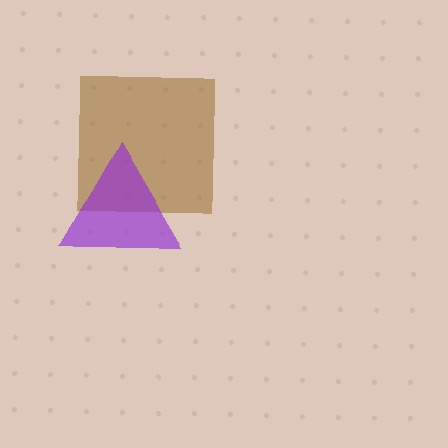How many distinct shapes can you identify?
There are 2 distinct shapes: a brown square, a purple triangle.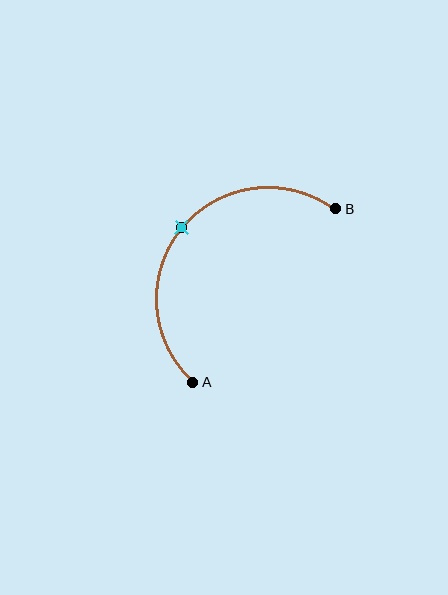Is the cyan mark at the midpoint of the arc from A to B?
Yes. The cyan mark lies on the arc at equal arc-length from both A and B — it is the arc midpoint.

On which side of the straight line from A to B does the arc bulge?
The arc bulges above and to the left of the straight line connecting A and B.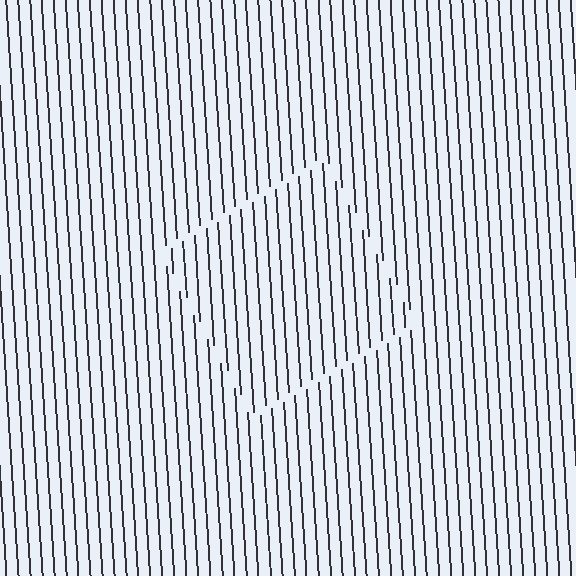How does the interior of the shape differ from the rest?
The interior of the shape contains the same grating, shifted by half a period — the contour is defined by the phase discontinuity where line-ends from the inner and outer gratings abut.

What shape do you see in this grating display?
An illusory square. The interior of the shape contains the same grating, shifted by half a period — the contour is defined by the phase discontinuity where line-ends from the inner and outer gratings abut.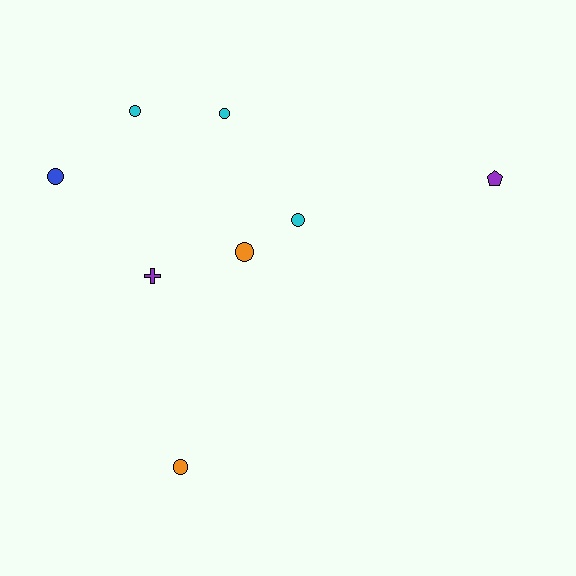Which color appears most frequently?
Cyan, with 3 objects.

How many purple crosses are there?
There is 1 purple cross.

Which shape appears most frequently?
Circle, with 6 objects.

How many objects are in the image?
There are 8 objects.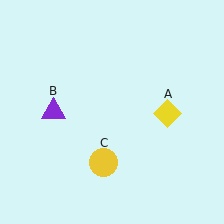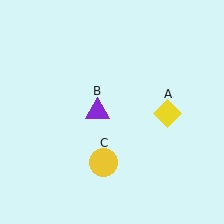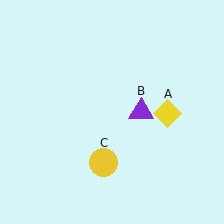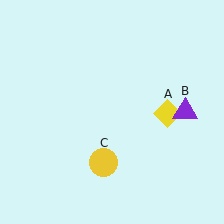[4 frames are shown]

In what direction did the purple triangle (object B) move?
The purple triangle (object B) moved right.